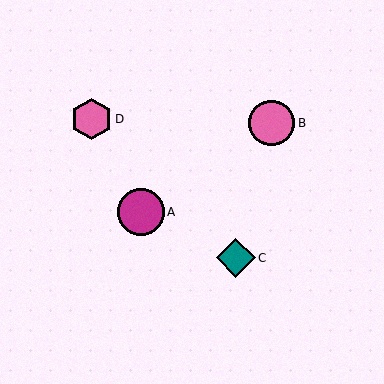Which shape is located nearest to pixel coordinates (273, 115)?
The pink circle (labeled B) at (272, 123) is nearest to that location.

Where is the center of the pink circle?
The center of the pink circle is at (272, 123).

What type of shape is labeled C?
Shape C is a teal diamond.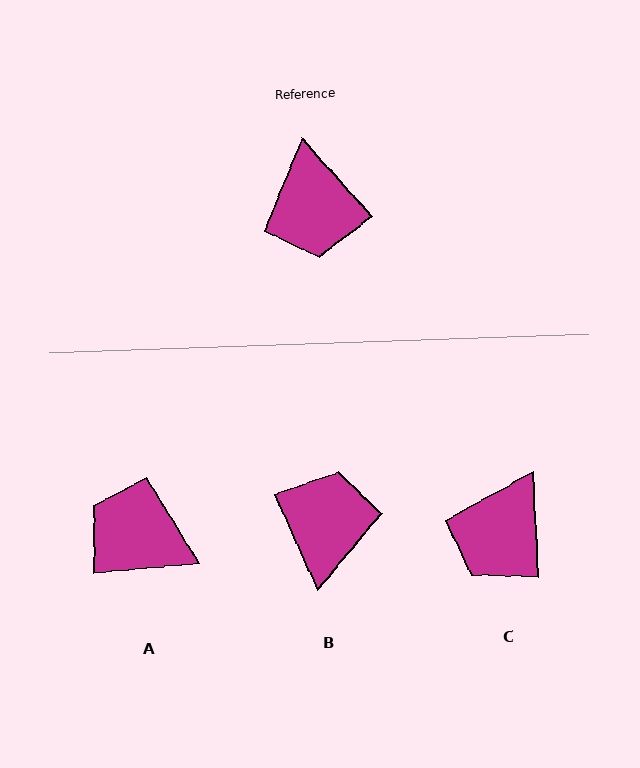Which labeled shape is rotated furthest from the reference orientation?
B, about 162 degrees away.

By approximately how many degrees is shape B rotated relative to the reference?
Approximately 162 degrees counter-clockwise.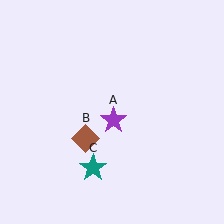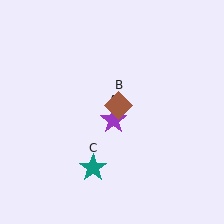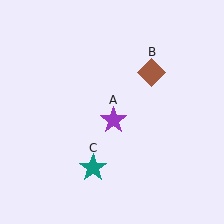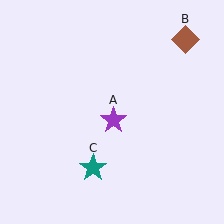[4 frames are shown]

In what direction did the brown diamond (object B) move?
The brown diamond (object B) moved up and to the right.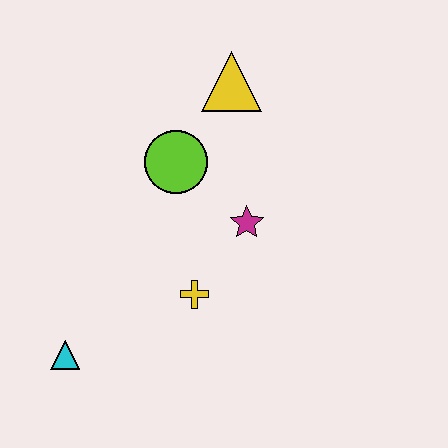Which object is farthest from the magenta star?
The cyan triangle is farthest from the magenta star.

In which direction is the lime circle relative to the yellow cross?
The lime circle is above the yellow cross.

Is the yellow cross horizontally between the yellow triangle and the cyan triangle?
Yes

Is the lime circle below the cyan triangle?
No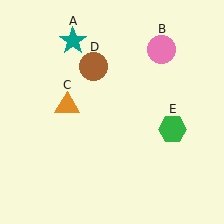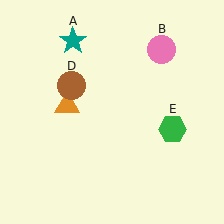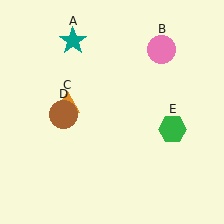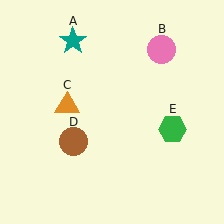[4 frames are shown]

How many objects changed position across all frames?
1 object changed position: brown circle (object D).